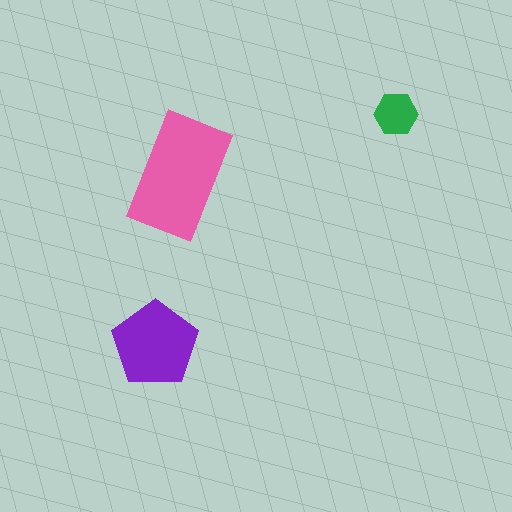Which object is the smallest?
The green hexagon.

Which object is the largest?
The pink rectangle.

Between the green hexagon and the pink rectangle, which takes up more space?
The pink rectangle.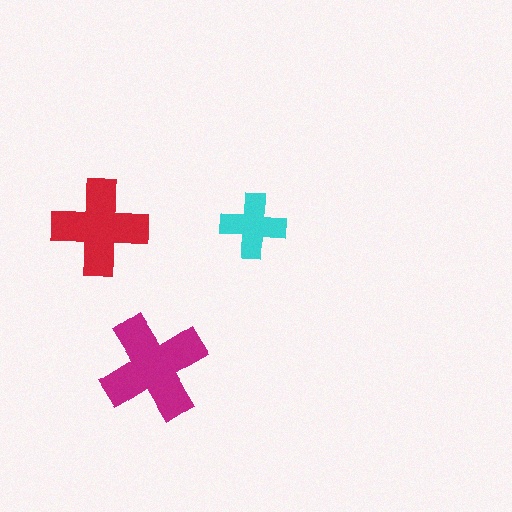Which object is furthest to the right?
The cyan cross is rightmost.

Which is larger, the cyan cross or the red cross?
The red one.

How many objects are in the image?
There are 3 objects in the image.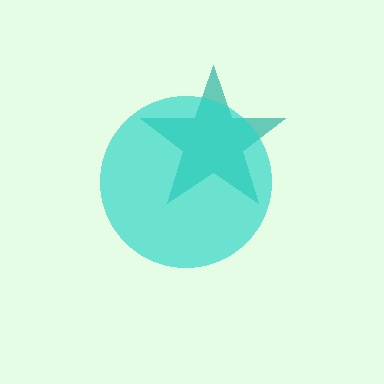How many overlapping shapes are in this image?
There are 2 overlapping shapes in the image.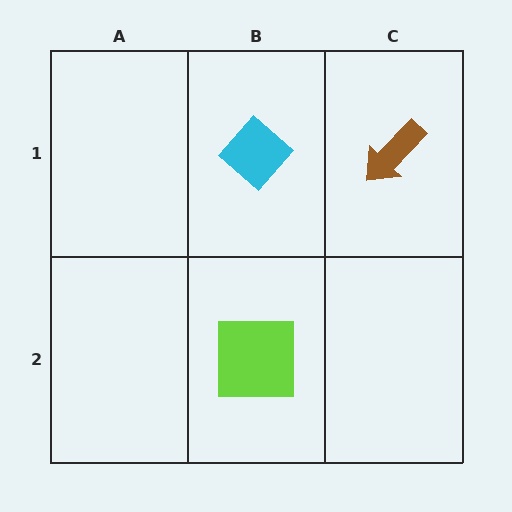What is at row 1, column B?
A cyan diamond.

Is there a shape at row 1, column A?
No, that cell is empty.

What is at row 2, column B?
A lime square.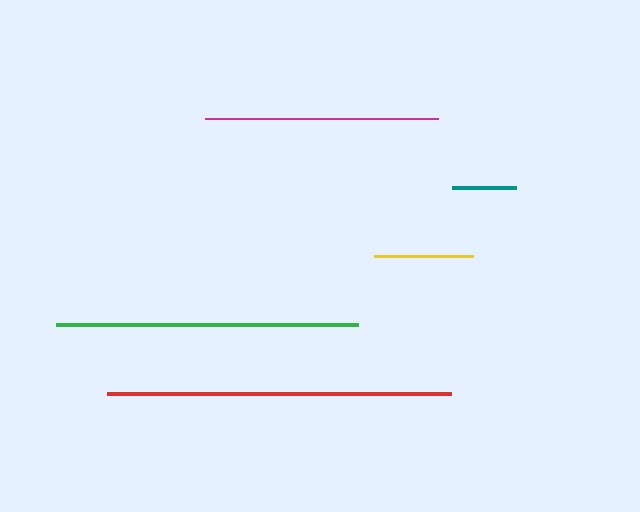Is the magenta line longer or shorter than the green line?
The green line is longer than the magenta line.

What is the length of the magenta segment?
The magenta segment is approximately 233 pixels long.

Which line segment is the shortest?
The teal line is the shortest at approximately 64 pixels.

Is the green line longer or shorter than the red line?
The red line is longer than the green line.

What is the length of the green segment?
The green segment is approximately 303 pixels long.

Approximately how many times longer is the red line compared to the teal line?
The red line is approximately 5.4 times the length of the teal line.